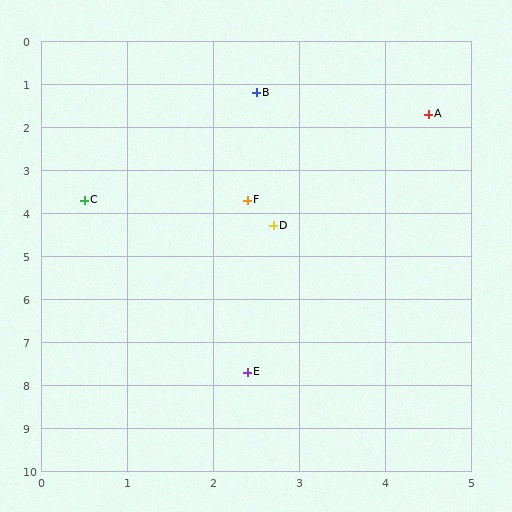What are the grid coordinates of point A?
Point A is at approximately (4.5, 1.7).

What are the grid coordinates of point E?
Point E is at approximately (2.4, 7.7).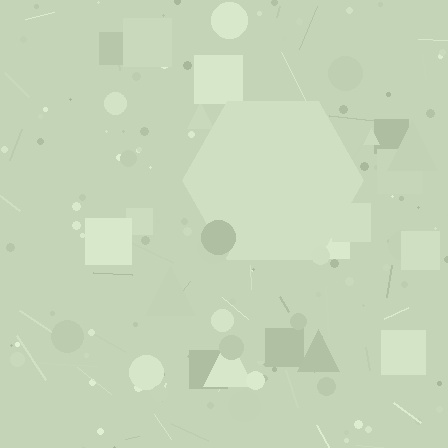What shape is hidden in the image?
A hexagon is hidden in the image.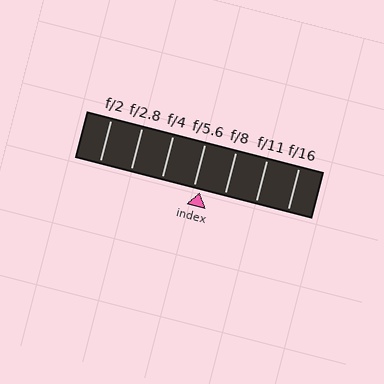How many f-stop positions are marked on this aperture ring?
There are 7 f-stop positions marked.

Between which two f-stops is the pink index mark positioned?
The index mark is between f/5.6 and f/8.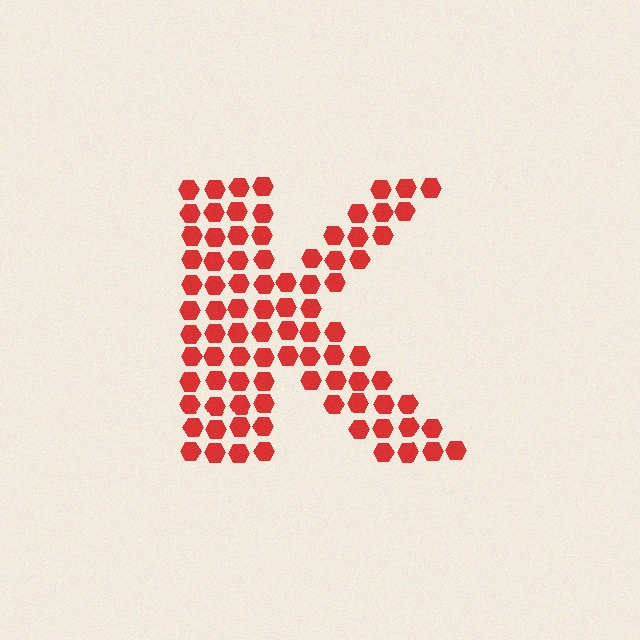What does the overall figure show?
The overall figure shows the letter K.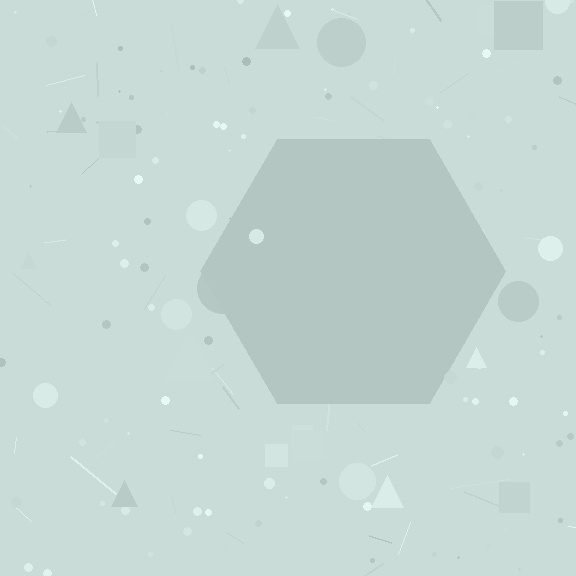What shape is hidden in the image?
A hexagon is hidden in the image.